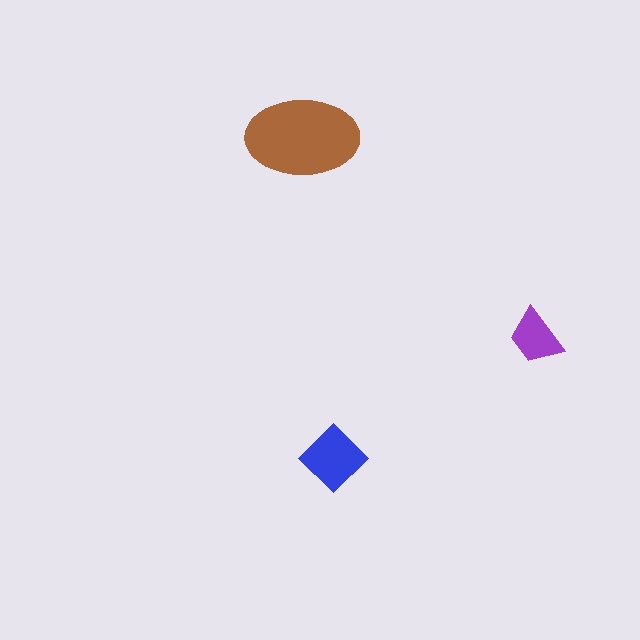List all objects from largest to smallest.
The brown ellipse, the blue diamond, the purple trapezoid.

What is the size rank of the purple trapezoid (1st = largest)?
3rd.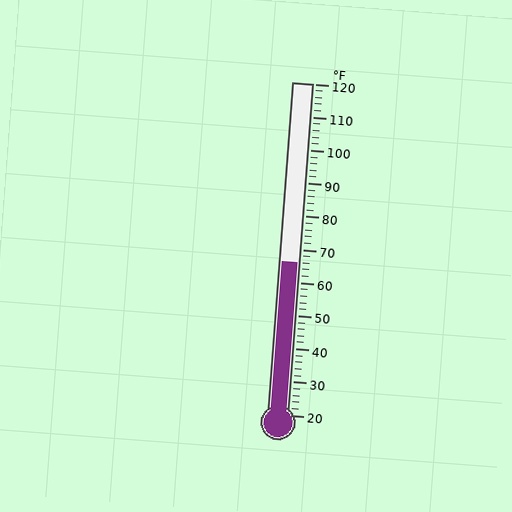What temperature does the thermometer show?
The thermometer shows approximately 66°F.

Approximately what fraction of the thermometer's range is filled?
The thermometer is filled to approximately 45% of its range.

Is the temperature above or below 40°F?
The temperature is above 40°F.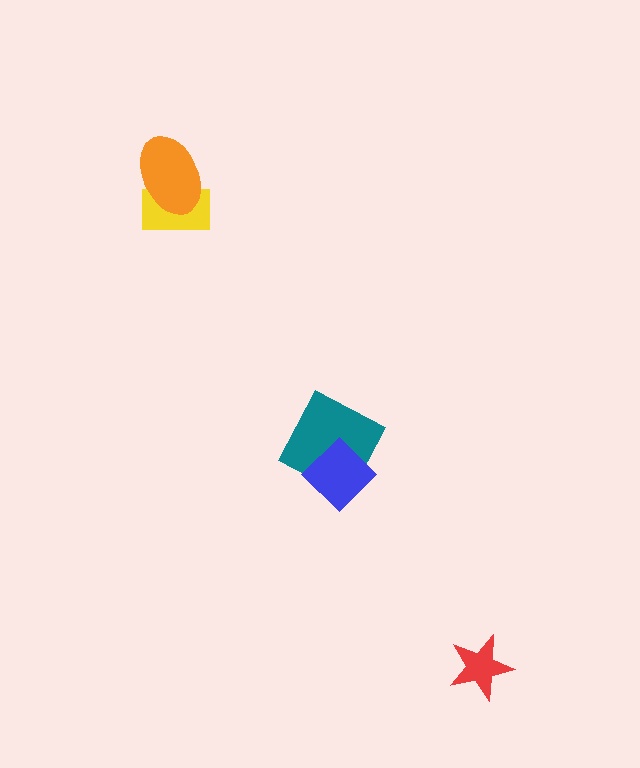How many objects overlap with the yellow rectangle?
1 object overlaps with the yellow rectangle.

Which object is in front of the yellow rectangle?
The orange ellipse is in front of the yellow rectangle.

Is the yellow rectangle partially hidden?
Yes, it is partially covered by another shape.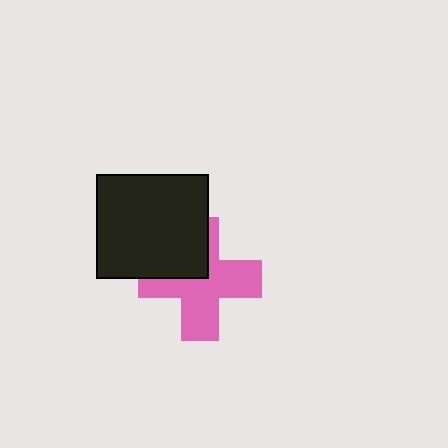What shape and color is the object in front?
The object in front is a black rectangle.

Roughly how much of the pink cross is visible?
Most of it is visible (roughly 67%).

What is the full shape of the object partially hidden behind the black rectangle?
The partially hidden object is a pink cross.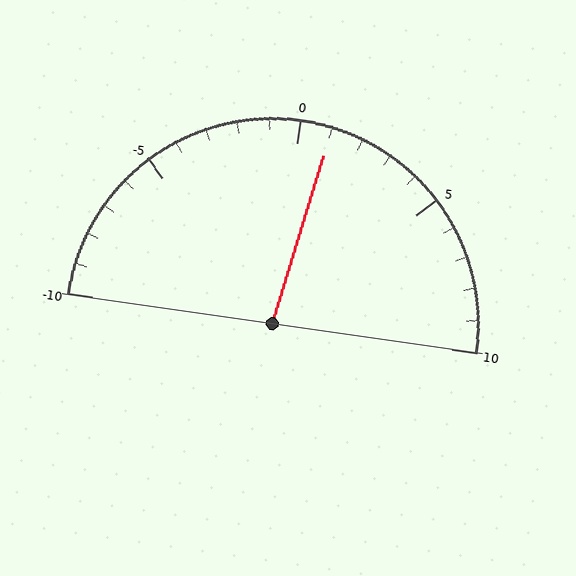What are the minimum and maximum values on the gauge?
The gauge ranges from -10 to 10.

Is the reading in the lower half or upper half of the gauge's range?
The reading is in the upper half of the range (-10 to 10).